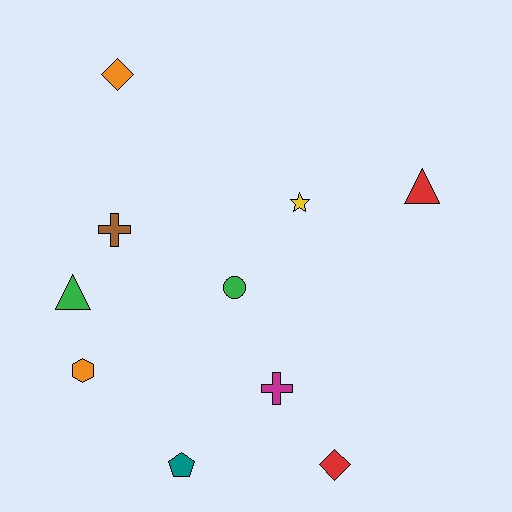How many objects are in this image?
There are 10 objects.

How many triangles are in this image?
There are 2 triangles.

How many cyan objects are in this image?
There are no cyan objects.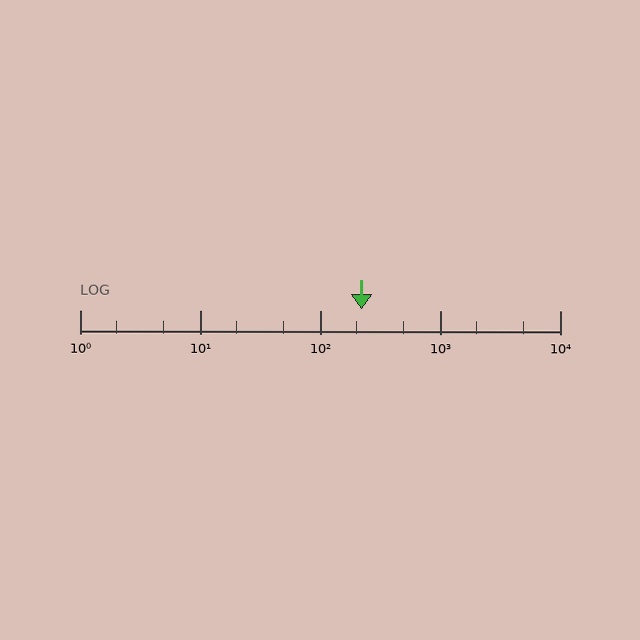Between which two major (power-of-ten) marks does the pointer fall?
The pointer is between 100 and 1000.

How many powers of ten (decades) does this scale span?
The scale spans 4 decades, from 1 to 10000.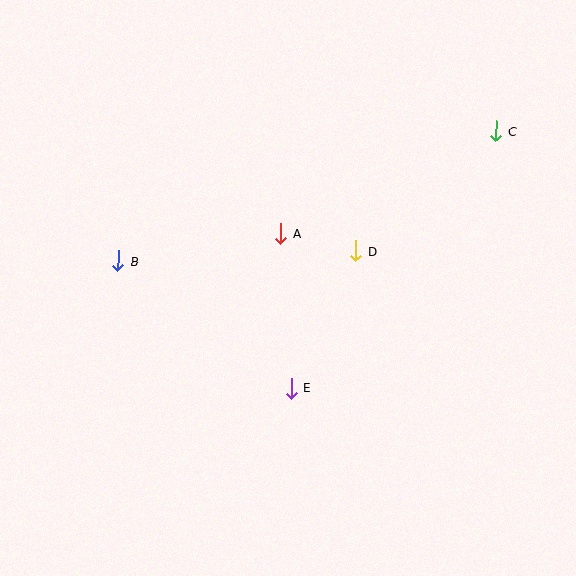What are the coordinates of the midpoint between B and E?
The midpoint between B and E is at (205, 325).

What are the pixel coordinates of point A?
Point A is at (281, 233).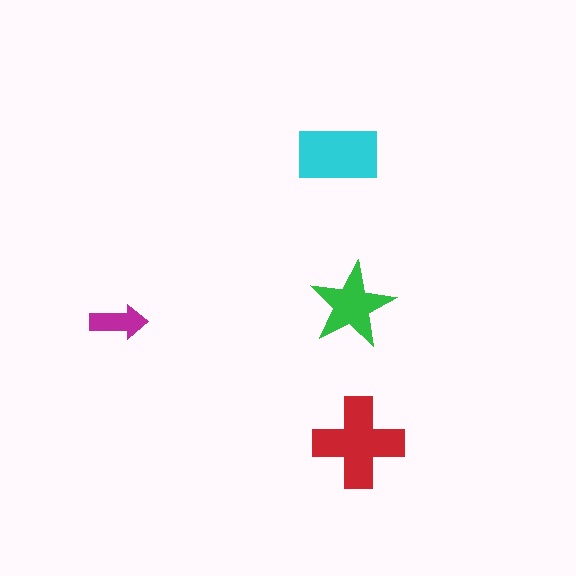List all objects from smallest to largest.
The magenta arrow, the green star, the cyan rectangle, the red cross.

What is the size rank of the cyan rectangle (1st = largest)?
2nd.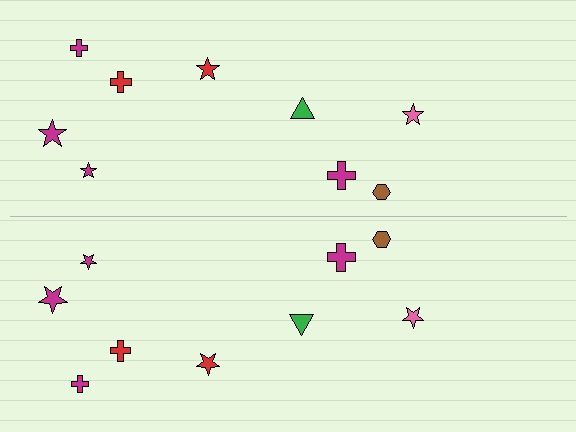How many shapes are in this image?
There are 18 shapes in this image.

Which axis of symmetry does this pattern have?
The pattern has a horizontal axis of symmetry running through the center of the image.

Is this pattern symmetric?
Yes, this pattern has bilateral (reflection) symmetry.